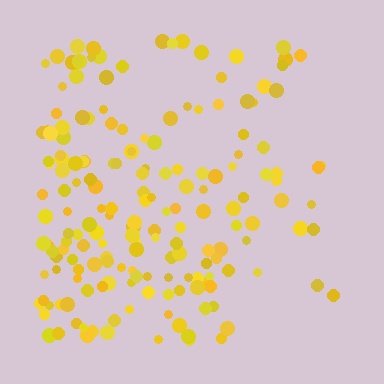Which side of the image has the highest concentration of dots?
The left.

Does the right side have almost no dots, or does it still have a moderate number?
Still a moderate number, just noticeably fewer than the left.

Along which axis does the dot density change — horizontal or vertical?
Horizontal.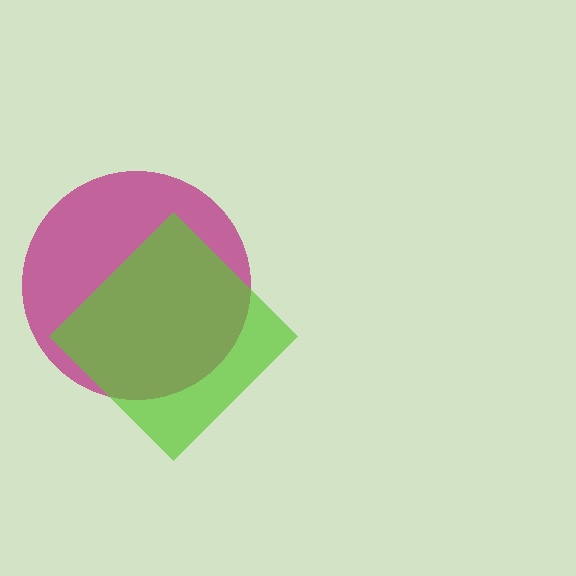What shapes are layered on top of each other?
The layered shapes are: a magenta circle, a lime diamond.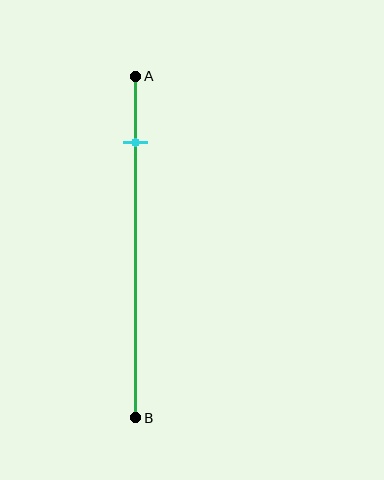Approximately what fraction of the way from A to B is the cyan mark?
The cyan mark is approximately 20% of the way from A to B.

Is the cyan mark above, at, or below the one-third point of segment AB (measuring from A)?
The cyan mark is above the one-third point of segment AB.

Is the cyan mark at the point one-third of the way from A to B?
No, the mark is at about 20% from A, not at the 33% one-third point.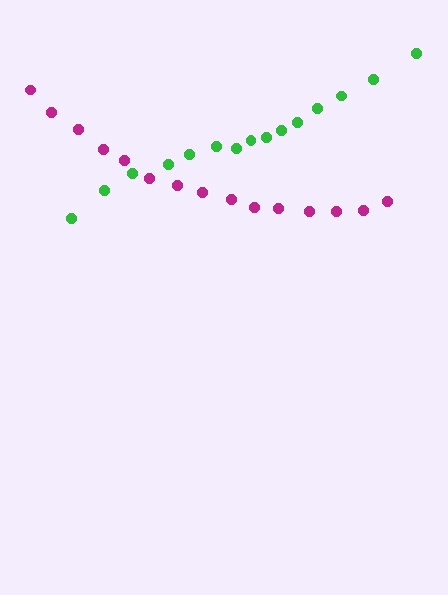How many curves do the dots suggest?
There are 2 distinct paths.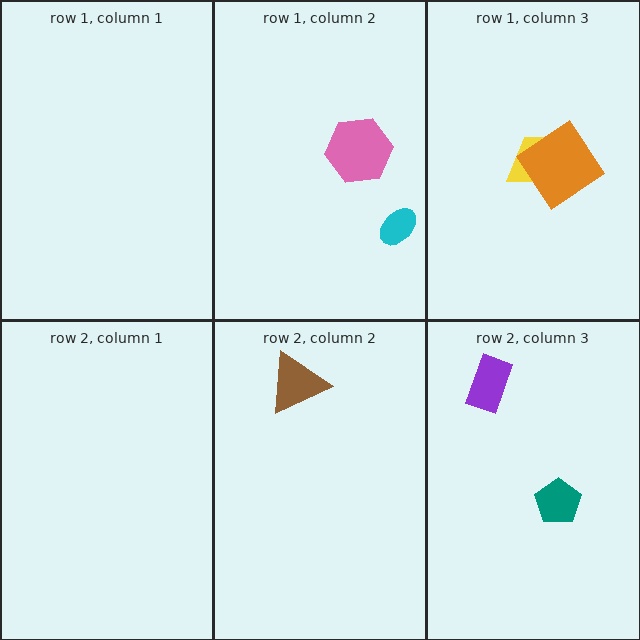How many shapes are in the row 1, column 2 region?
2.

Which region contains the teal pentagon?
The row 2, column 3 region.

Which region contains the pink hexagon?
The row 1, column 2 region.